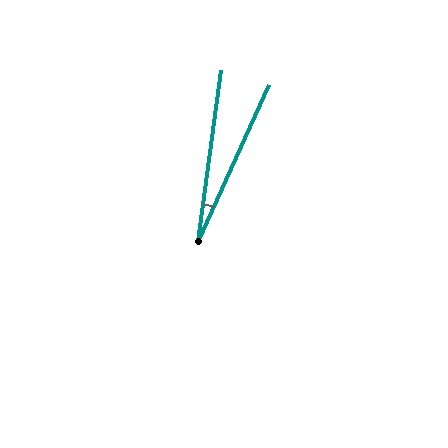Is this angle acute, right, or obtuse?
It is acute.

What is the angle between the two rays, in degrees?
Approximately 16 degrees.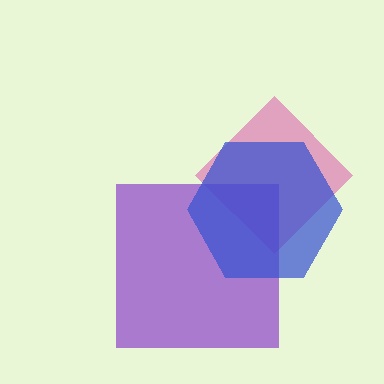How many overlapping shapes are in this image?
There are 3 overlapping shapes in the image.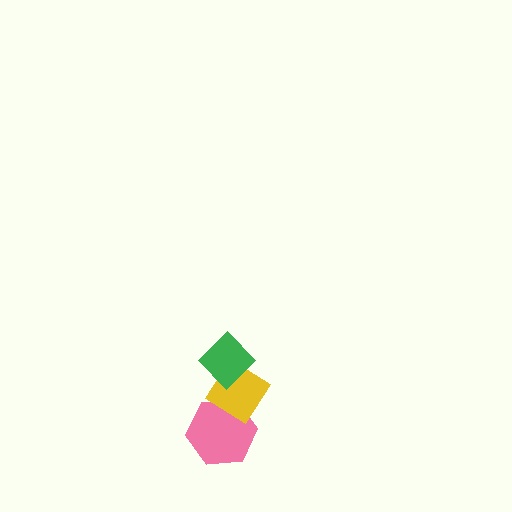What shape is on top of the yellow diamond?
The green diamond is on top of the yellow diamond.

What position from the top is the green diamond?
The green diamond is 1st from the top.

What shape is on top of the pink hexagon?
The yellow diamond is on top of the pink hexagon.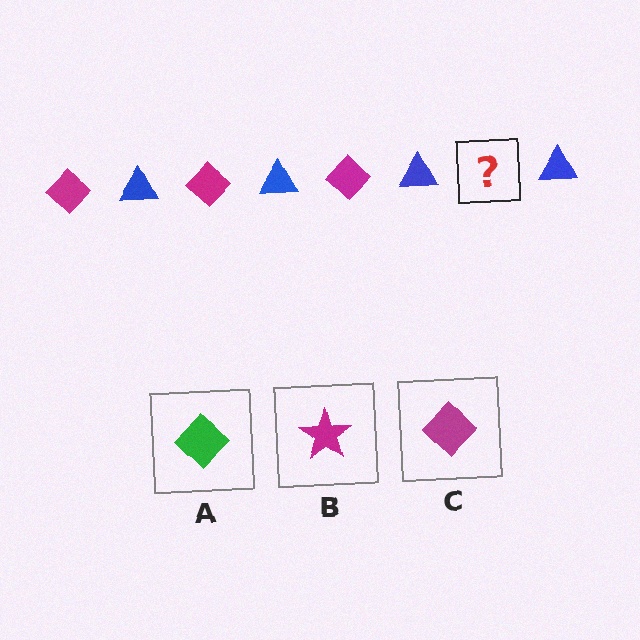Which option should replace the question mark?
Option C.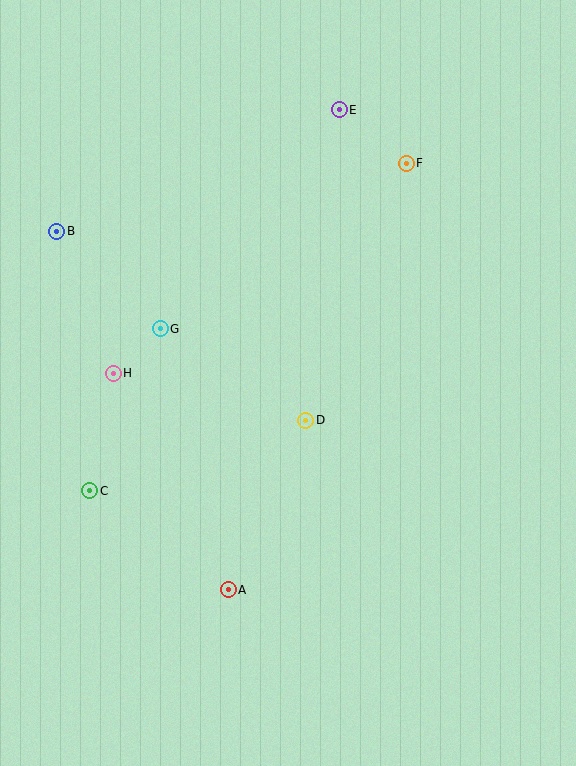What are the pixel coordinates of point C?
Point C is at (90, 491).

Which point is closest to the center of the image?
Point D at (306, 420) is closest to the center.